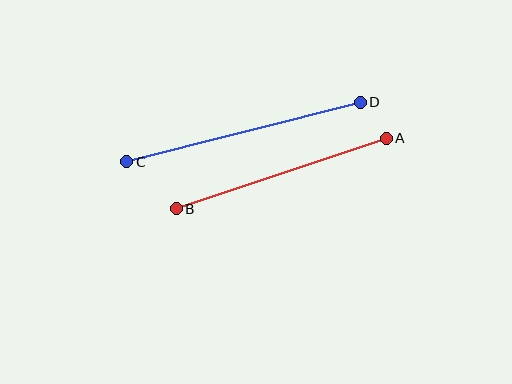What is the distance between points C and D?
The distance is approximately 241 pixels.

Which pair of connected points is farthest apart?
Points C and D are farthest apart.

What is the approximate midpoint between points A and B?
The midpoint is at approximately (281, 173) pixels.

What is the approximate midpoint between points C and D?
The midpoint is at approximately (244, 132) pixels.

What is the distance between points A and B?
The distance is approximately 221 pixels.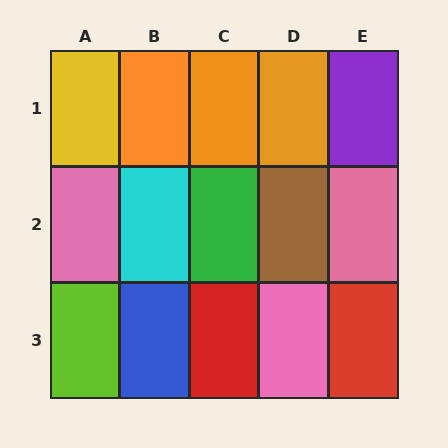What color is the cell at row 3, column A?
Lime.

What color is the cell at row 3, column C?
Red.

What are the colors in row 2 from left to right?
Pink, cyan, green, brown, pink.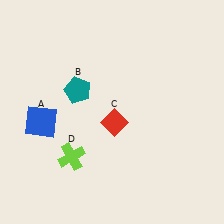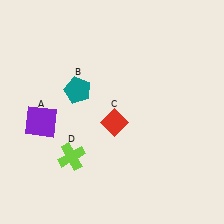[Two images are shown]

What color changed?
The square (A) changed from blue in Image 1 to purple in Image 2.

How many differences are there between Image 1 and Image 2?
There is 1 difference between the two images.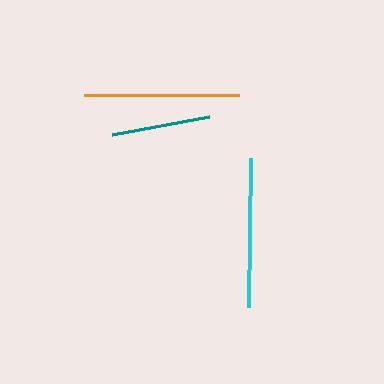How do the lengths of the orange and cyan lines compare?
The orange and cyan lines are approximately the same length.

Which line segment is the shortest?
The teal line is the shortest at approximately 99 pixels.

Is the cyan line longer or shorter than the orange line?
The orange line is longer than the cyan line.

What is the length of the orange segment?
The orange segment is approximately 156 pixels long.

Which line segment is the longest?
The orange line is the longest at approximately 156 pixels.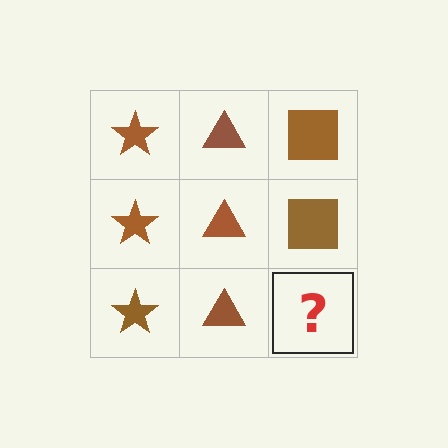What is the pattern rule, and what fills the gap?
The rule is that each column has a consistent shape. The gap should be filled with a brown square.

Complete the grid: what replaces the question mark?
The question mark should be replaced with a brown square.